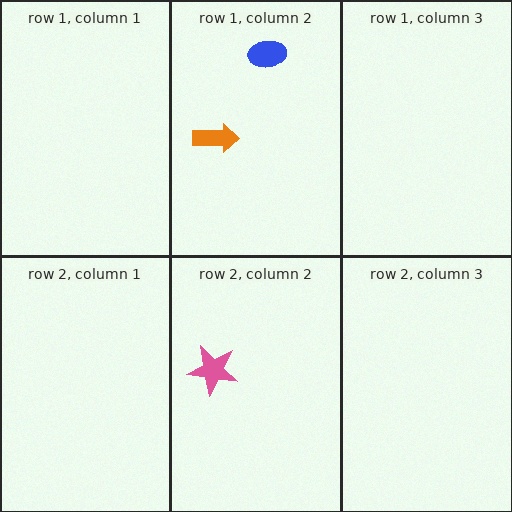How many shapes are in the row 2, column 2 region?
1.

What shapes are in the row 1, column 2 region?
The blue ellipse, the orange arrow.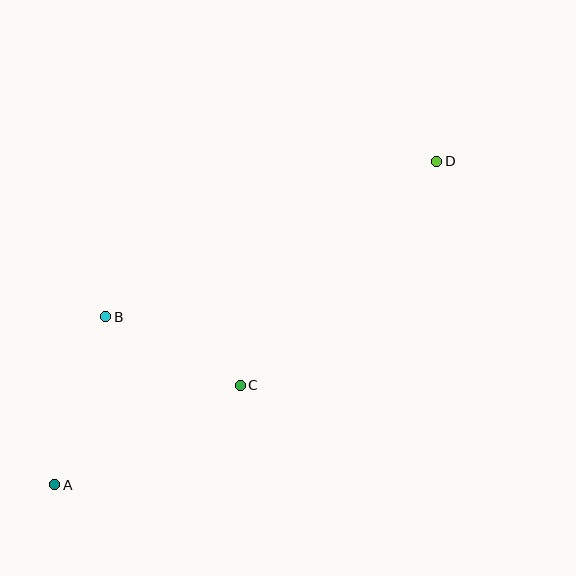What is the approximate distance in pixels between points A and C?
The distance between A and C is approximately 211 pixels.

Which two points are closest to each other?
Points B and C are closest to each other.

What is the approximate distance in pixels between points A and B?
The distance between A and B is approximately 175 pixels.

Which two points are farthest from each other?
Points A and D are farthest from each other.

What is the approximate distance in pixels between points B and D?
The distance between B and D is approximately 366 pixels.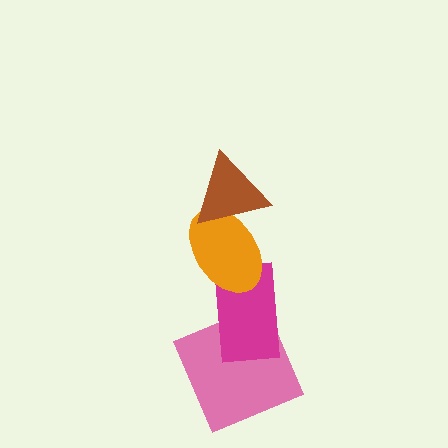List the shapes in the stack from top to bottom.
From top to bottom: the brown triangle, the orange ellipse, the magenta rectangle, the pink square.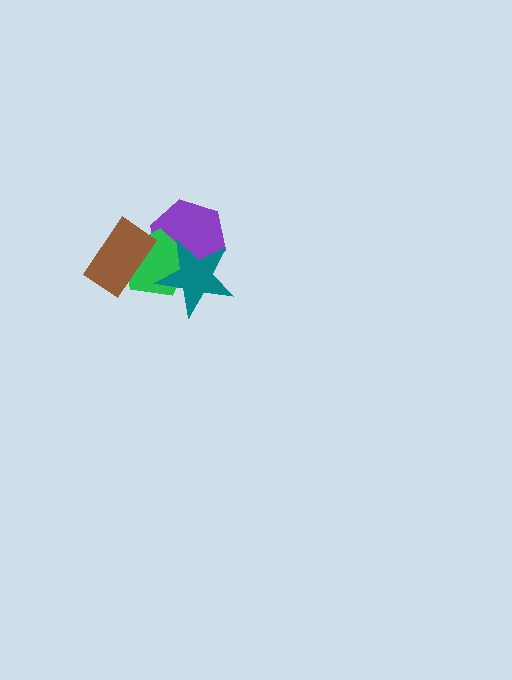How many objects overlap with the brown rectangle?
1 object overlaps with the brown rectangle.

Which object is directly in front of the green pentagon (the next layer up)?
The brown rectangle is directly in front of the green pentagon.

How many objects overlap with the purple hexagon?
2 objects overlap with the purple hexagon.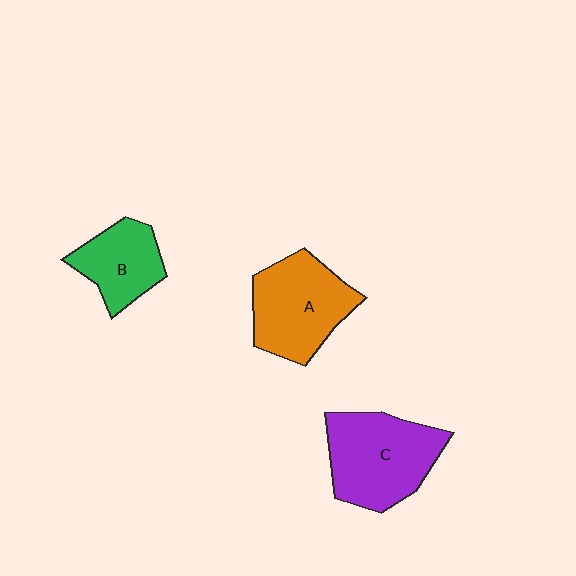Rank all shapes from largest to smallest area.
From largest to smallest: C (purple), A (orange), B (green).